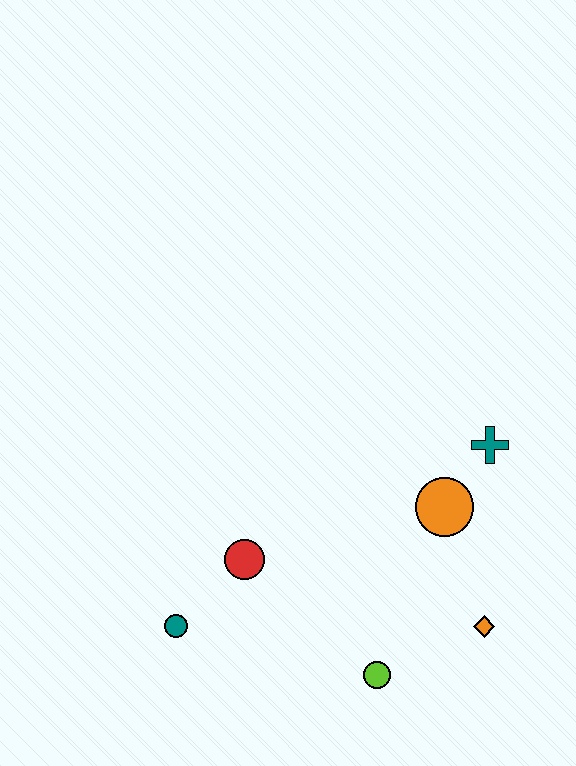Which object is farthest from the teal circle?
The teal cross is farthest from the teal circle.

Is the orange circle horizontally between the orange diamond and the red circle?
Yes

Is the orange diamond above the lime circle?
Yes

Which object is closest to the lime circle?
The orange diamond is closest to the lime circle.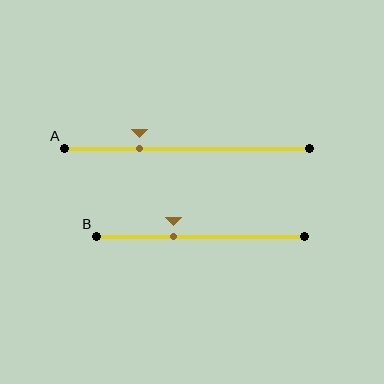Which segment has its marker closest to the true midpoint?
Segment B has its marker closest to the true midpoint.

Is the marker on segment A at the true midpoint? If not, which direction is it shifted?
No, the marker on segment A is shifted to the left by about 20% of the segment length.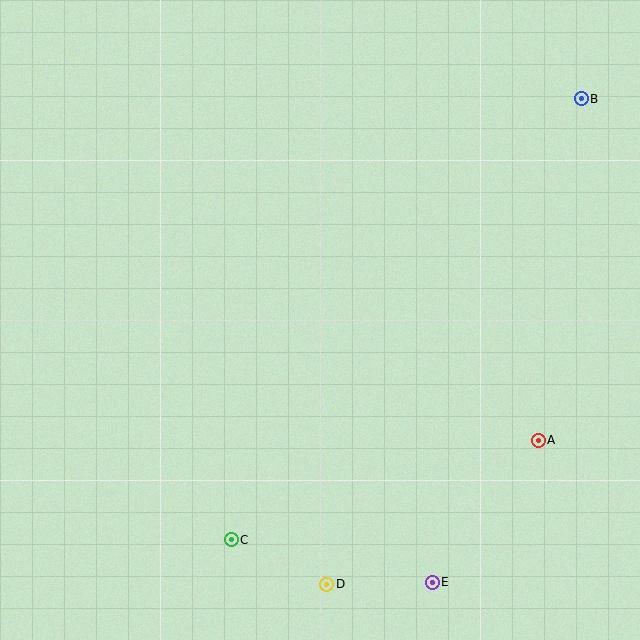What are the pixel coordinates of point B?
Point B is at (581, 99).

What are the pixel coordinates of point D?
Point D is at (327, 584).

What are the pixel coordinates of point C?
Point C is at (231, 540).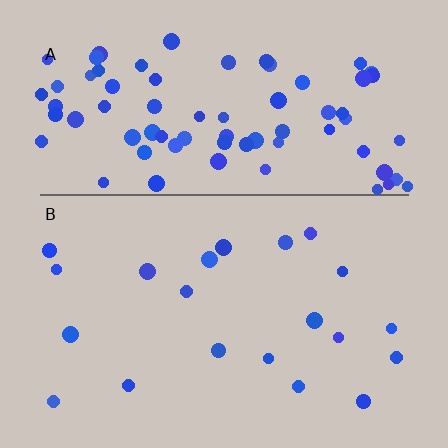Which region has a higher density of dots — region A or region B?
A (the top).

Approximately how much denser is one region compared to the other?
Approximately 3.9× — region A over region B.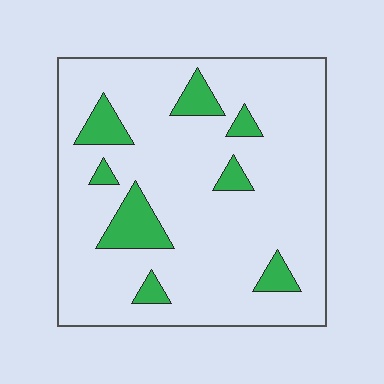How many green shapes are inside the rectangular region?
8.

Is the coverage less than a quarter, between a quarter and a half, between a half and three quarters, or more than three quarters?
Less than a quarter.